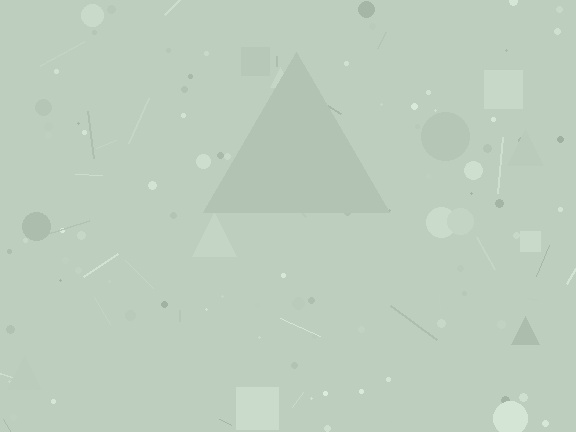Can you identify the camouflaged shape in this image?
The camouflaged shape is a triangle.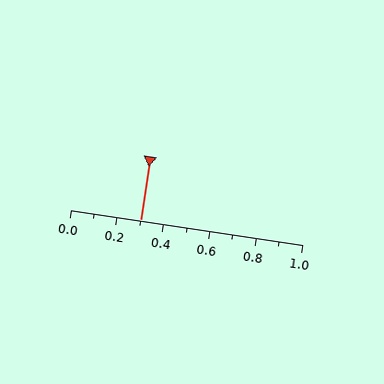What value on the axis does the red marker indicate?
The marker indicates approximately 0.3.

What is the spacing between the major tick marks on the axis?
The major ticks are spaced 0.2 apart.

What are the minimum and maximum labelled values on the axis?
The axis runs from 0.0 to 1.0.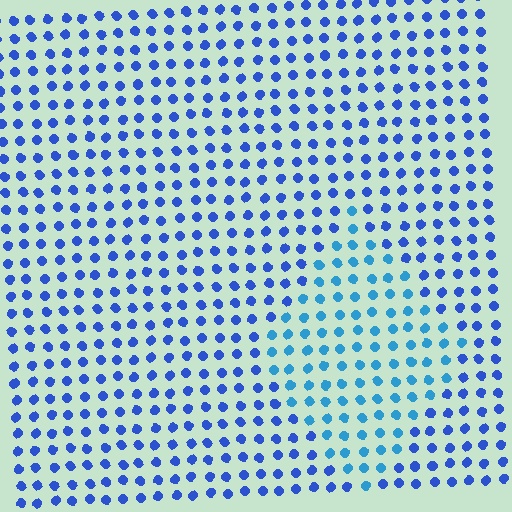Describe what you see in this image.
The image is filled with small blue elements in a uniform arrangement. A diamond-shaped region is visible where the elements are tinted to a slightly different hue, forming a subtle color boundary.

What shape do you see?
I see a diamond.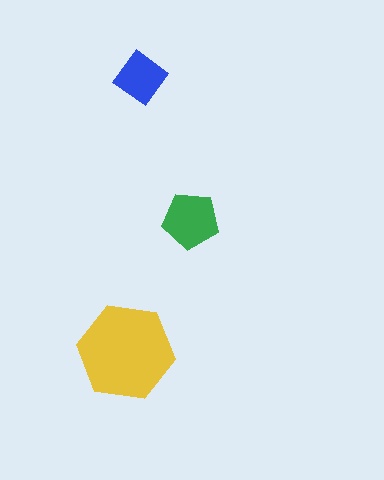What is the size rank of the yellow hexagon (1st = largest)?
1st.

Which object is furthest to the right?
The green pentagon is rightmost.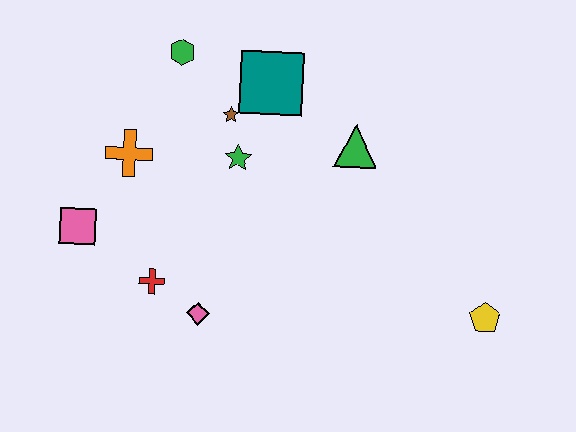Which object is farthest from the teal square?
The yellow pentagon is farthest from the teal square.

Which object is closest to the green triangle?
The teal square is closest to the green triangle.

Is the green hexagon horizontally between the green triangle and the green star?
No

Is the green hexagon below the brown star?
No